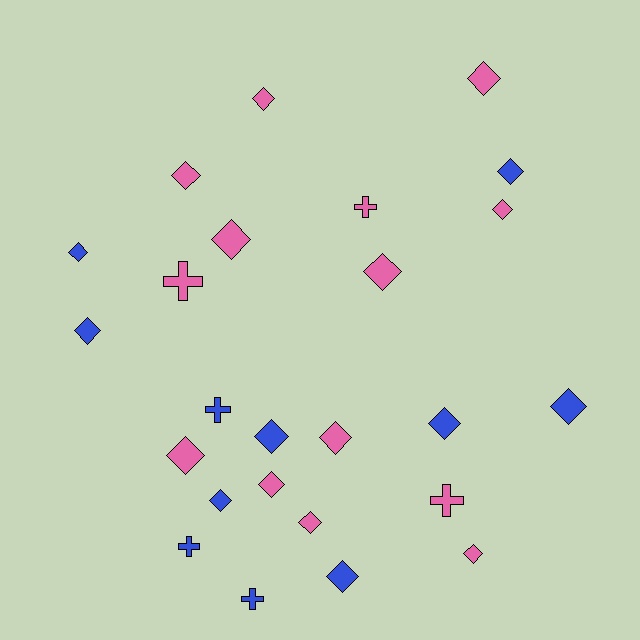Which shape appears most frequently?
Diamond, with 19 objects.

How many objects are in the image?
There are 25 objects.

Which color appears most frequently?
Pink, with 14 objects.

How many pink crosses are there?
There are 3 pink crosses.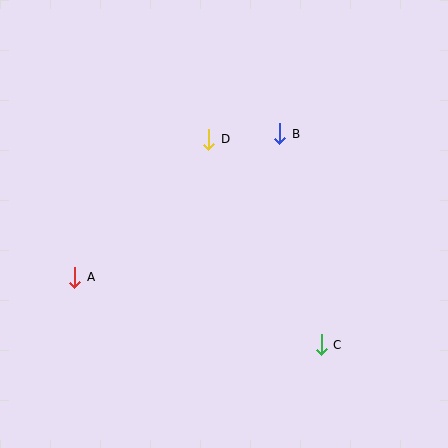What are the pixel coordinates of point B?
Point B is at (280, 134).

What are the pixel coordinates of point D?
Point D is at (209, 139).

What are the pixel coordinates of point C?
Point C is at (321, 345).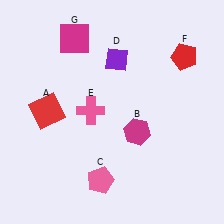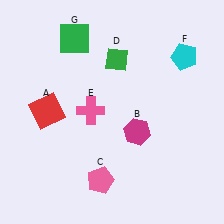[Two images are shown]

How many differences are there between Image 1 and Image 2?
There are 3 differences between the two images.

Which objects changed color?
D changed from purple to green. F changed from red to cyan. G changed from magenta to green.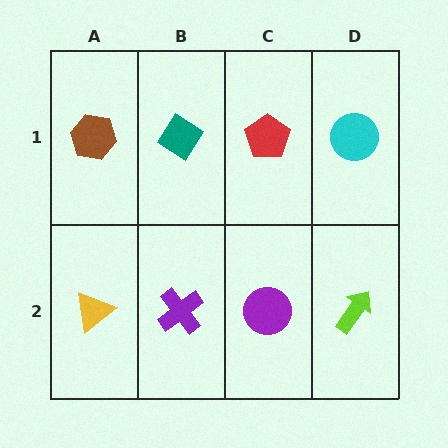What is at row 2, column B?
A purple cross.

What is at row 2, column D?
A lime arrow.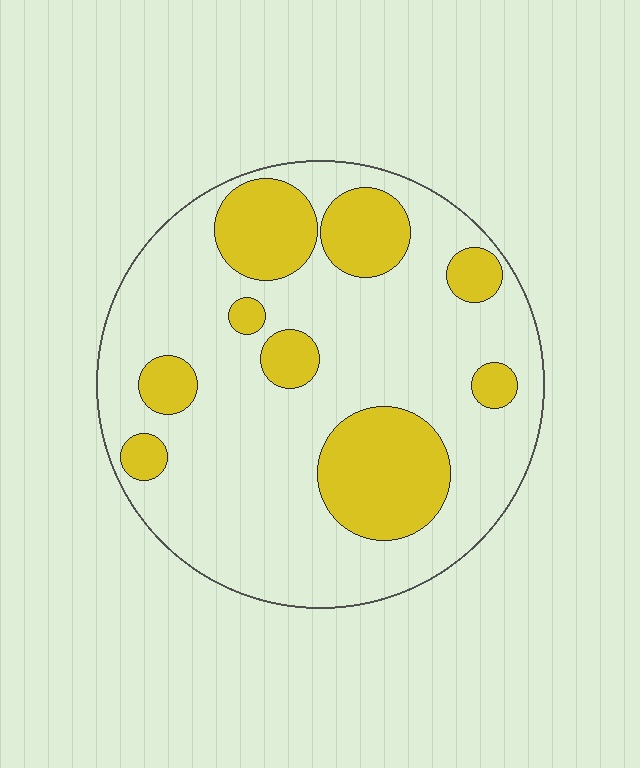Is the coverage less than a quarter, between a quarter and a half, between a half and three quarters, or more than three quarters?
Between a quarter and a half.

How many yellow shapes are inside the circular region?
9.